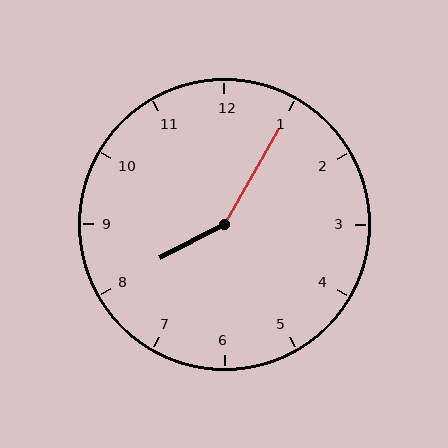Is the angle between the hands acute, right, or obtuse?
It is obtuse.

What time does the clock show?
8:05.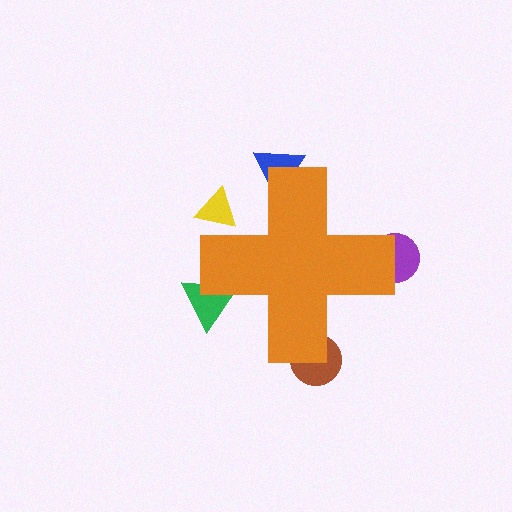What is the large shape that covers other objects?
An orange cross.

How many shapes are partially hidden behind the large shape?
5 shapes are partially hidden.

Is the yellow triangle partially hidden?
Yes, the yellow triangle is partially hidden behind the orange cross.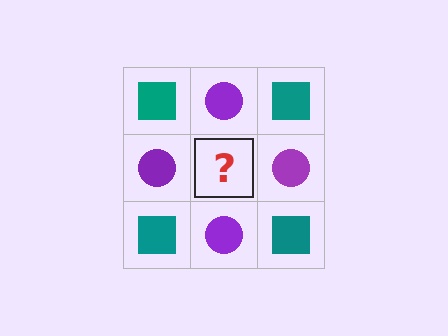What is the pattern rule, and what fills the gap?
The rule is that it alternates teal square and purple circle in a checkerboard pattern. The gap should be filled with a teal square.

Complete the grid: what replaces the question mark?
The question mark should be replaced with a teal square.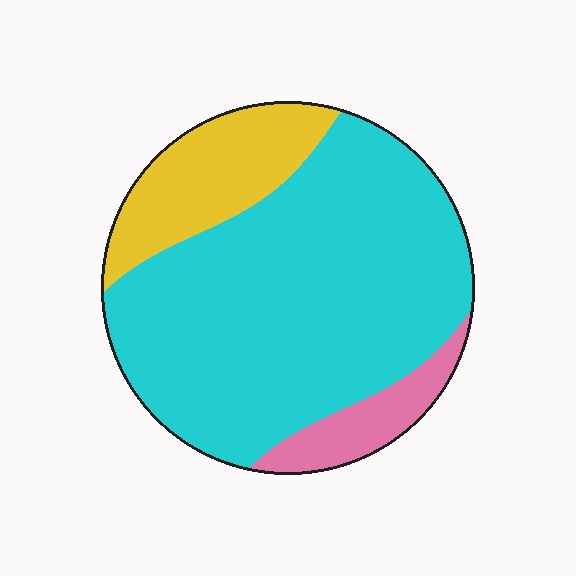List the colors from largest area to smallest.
From largest to smallest: cyan, yellow, pink.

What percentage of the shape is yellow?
Yellow covers about 20% of the shape.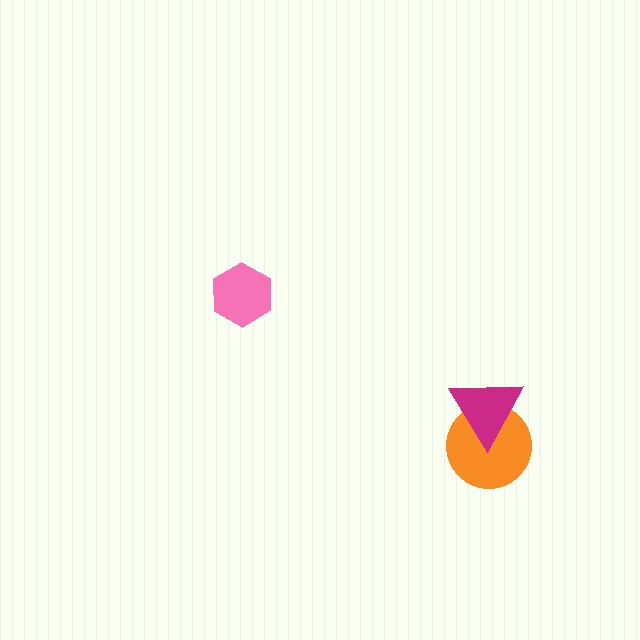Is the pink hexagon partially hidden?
No, no other shape covers it.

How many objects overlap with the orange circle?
1 object overlaps with the orange circle.